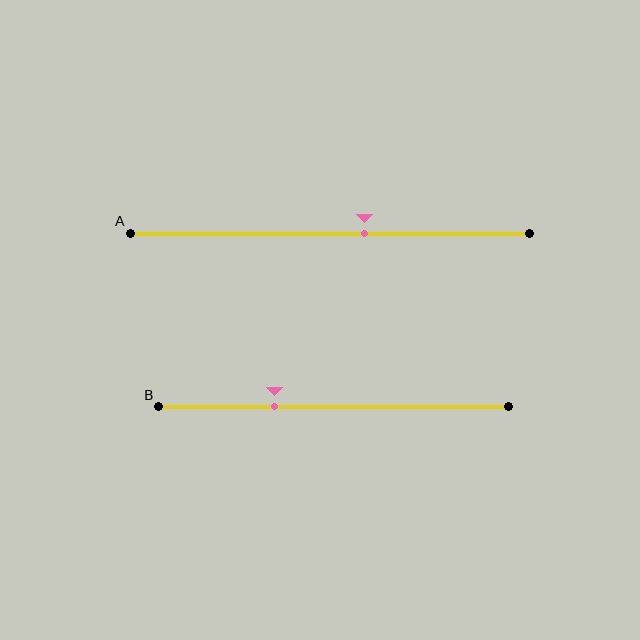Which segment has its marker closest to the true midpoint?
Segment A has its marker closest to the true midpoint.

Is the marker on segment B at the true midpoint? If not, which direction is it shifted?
No, the marker on segment B is shifted to the left by about 17% of the segment length.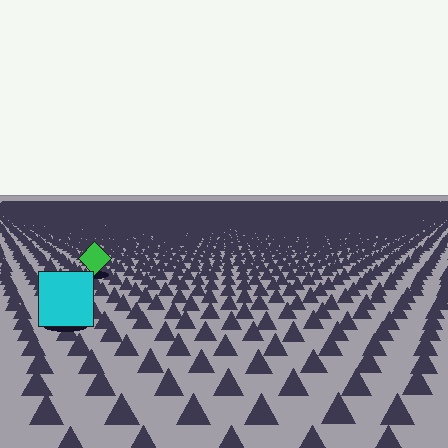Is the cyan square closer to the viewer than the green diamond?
Yes. The cyan square is closer — you can tell from the texture gradient: the ground texture is coarser near it.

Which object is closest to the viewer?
The cyan square is closest. The texture marks near it are larger and more spread out.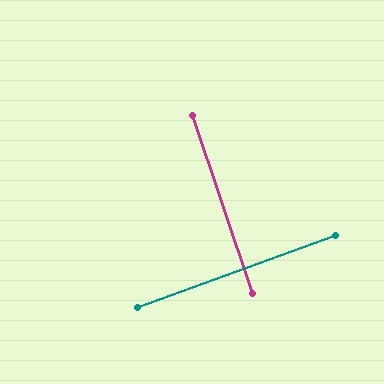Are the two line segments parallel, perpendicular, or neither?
Perpendicular — they meet at approximately 89°.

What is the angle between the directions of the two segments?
Approximately 89 degrees.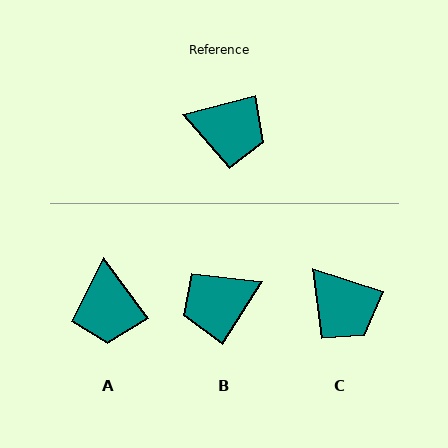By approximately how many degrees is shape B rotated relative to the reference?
Approximately 137 degrees clockwise.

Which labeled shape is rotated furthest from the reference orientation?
B, about 137 degrees away.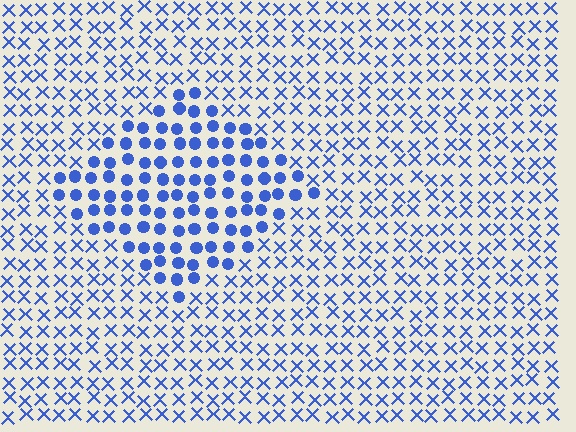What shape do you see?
I see a diamond.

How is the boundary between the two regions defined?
The boundary is defined by a change in element shape: circles inside vs. X marks outside. All elements share the same color and spacing.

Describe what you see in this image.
The image is filled with small blue elements arranged in a uniform grid. A diamond-shaped region contains circles, while the surrounding area contains X marks. The boundary is defined purely by the change in element shape.